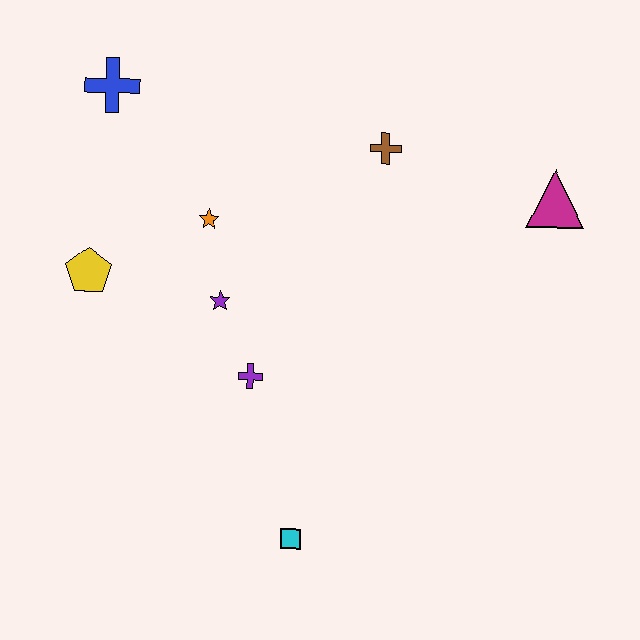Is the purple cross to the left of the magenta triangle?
Yes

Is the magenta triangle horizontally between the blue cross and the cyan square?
No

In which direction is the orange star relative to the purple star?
The orange star is above the purple star.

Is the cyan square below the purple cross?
Yes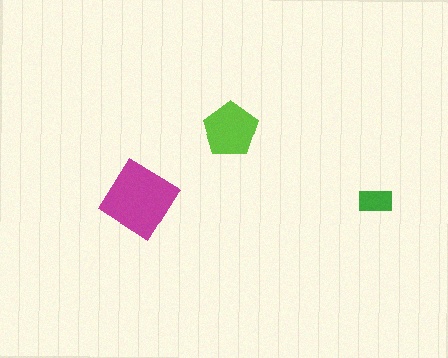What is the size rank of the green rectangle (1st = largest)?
3rd.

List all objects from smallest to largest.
The green rectangle, the lime pentagon, the magenta diamond.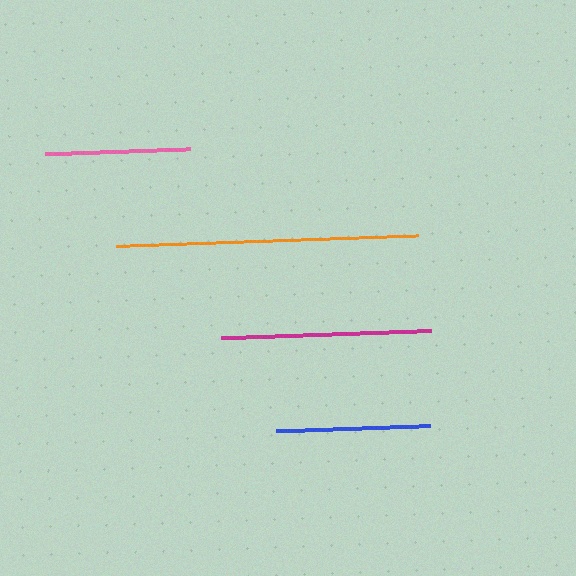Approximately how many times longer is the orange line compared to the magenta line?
The orange line is approximately 1.4 times the length of the magenta line.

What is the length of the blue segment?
The blue segment is approximately 153 pixels long.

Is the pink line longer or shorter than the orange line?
The orange line is longer than the pink line.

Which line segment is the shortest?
The pink line is the shortest at approximately 145 pixels.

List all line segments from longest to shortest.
From longest to shortest: orange, magenta, blue, pink.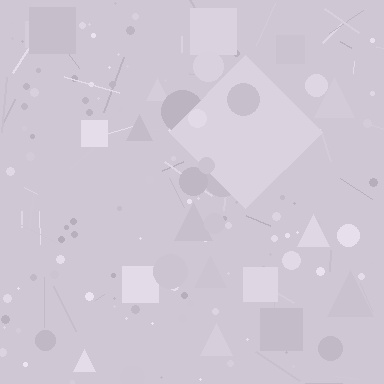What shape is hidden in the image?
A diamond is hidden in the image.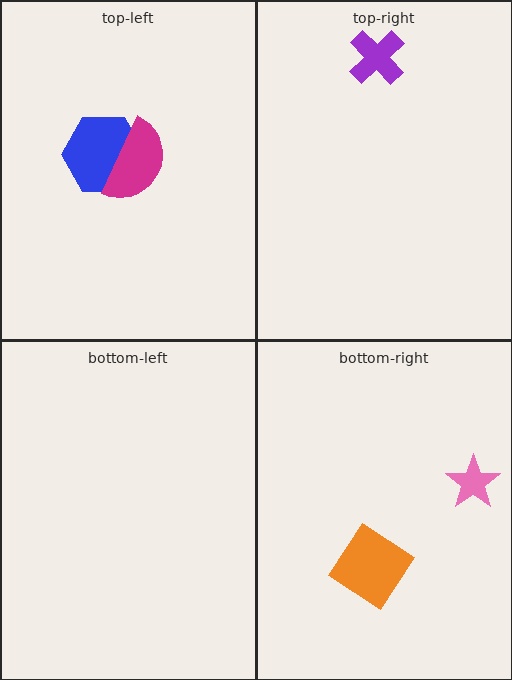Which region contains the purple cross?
The top-right region.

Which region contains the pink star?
The bottom-right region.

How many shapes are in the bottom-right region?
2.